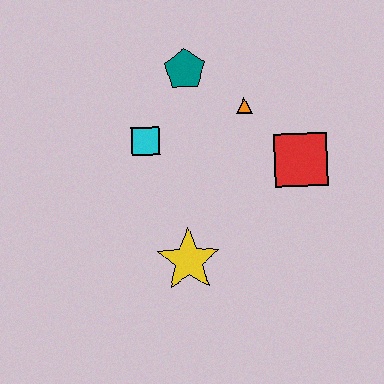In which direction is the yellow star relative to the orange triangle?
The yellow star is below the orange triangle.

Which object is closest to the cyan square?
The teal pentagon is closest to the cyan square.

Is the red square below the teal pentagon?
Yes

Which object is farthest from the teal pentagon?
The yellow star is farthest from the teal pentagon.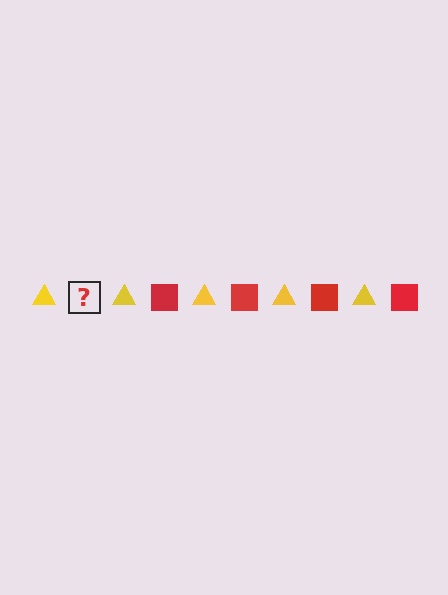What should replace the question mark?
The question mark should be replaced with a red square.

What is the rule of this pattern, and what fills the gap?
The rule is that the pattern alternates between yellow triangle and red square. The gap should be filled with a red square.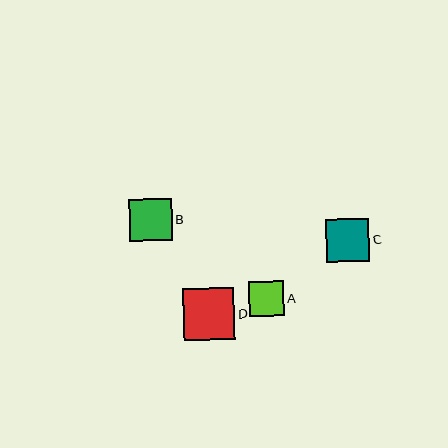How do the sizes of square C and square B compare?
Square C and square B are approximately the same size.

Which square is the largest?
Square D is the largest with a size of approximately 52 pixels.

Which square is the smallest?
Square A is the smallest with a size of approximately 35 pixels.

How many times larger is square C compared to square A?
Square C is approximately 1.2 times the size of square A.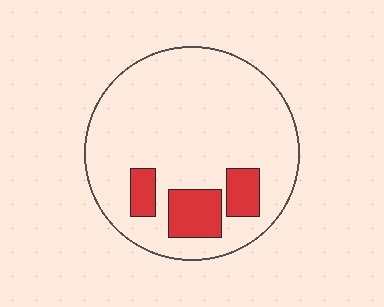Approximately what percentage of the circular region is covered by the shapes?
Approximately 15%.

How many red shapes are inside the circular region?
3.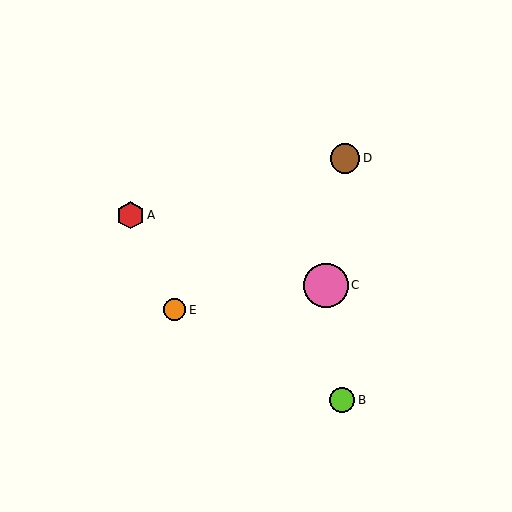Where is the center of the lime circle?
The center of the lime circle is at (342, 400).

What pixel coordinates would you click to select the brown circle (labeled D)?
Click at (345, 158) to select the brown circle D.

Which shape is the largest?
The pink circle (labeled C) is the largest.